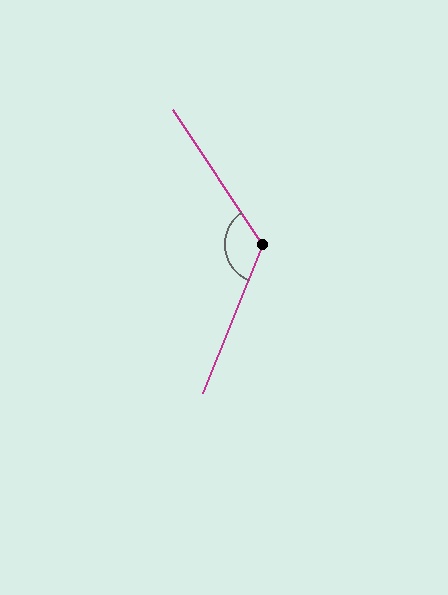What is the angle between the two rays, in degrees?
Approximately 125 degrees.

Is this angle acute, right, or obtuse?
It is obtuse.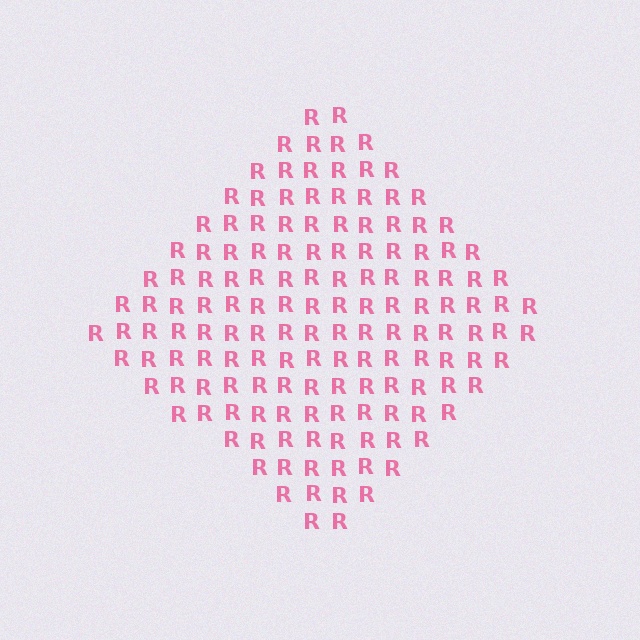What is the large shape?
The large shape is a diamond.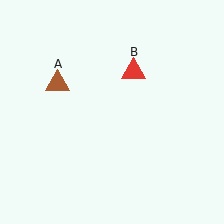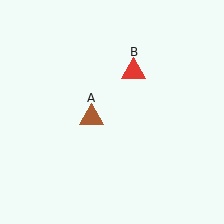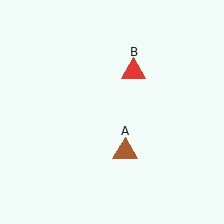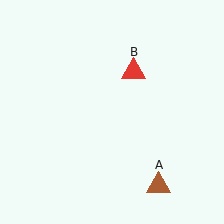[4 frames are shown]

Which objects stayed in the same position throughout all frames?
Red triangle (object B) remained stationary.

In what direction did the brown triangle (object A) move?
The brown triangle (object A) moved down and to the right.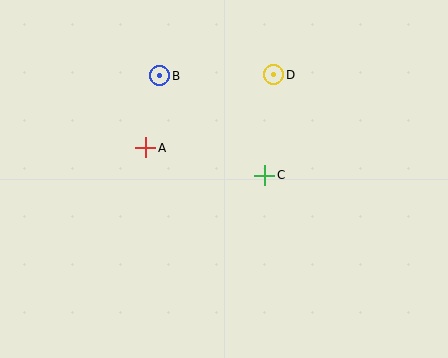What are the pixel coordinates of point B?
Point B is at (160, 76).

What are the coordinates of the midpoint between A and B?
The midpoint between A and B is at (153, 112).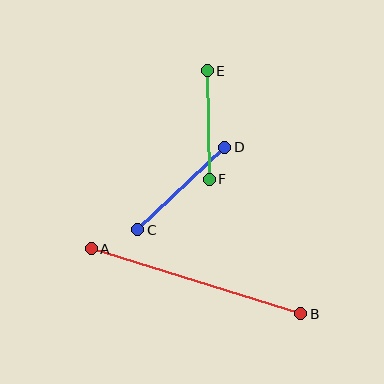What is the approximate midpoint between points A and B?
The midpoint is at approximately (196, 281) pixels.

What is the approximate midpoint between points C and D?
The midpoint is at approximately (181, 188) pixels.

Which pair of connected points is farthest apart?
Points A and B are farthest apart.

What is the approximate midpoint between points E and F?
The midpoint is at approximately (208, 125) pixels.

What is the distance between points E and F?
The distance is approximately 108 pixels.